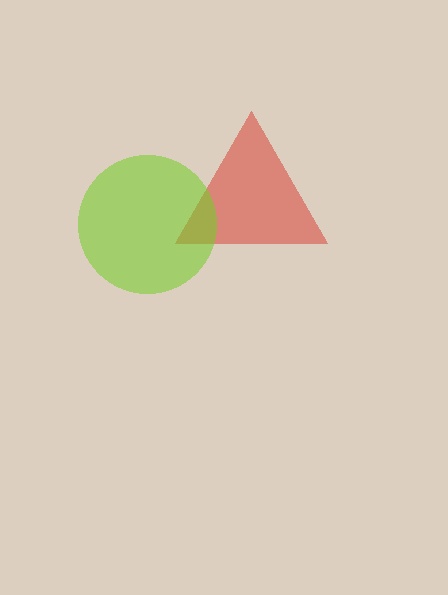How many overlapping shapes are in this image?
There are 2 overlapping shapes in the image.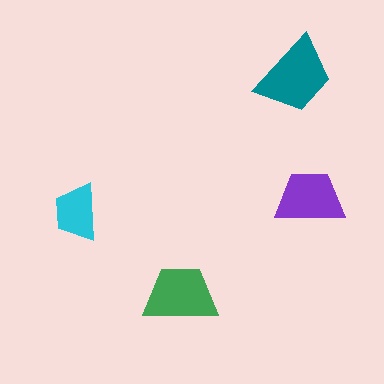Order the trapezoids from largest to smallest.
the teal one, the green one, the purple one, the cyan one.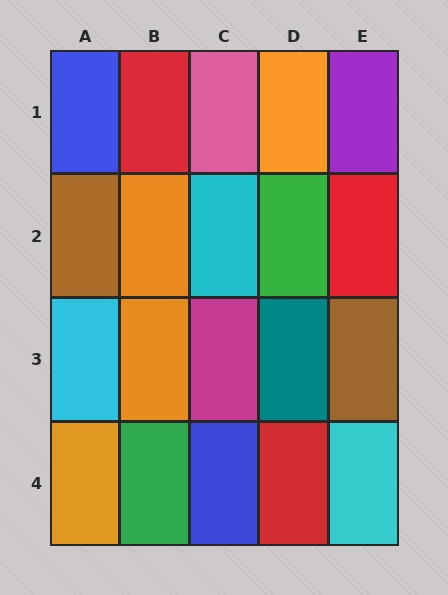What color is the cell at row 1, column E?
Purple.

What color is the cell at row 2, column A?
Brown.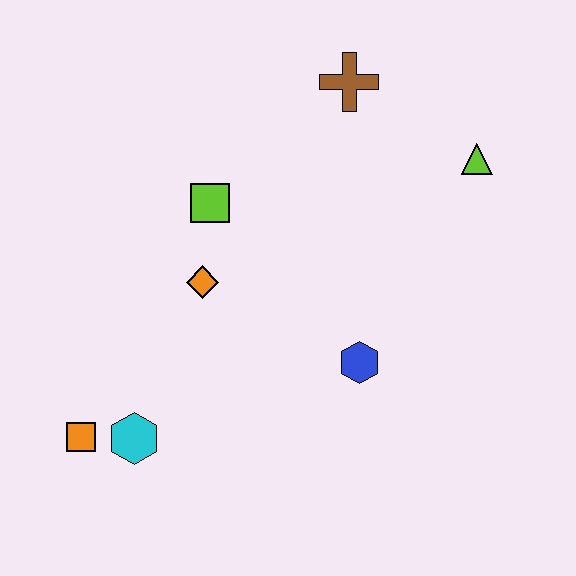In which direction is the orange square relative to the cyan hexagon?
The orange square is to the left of the cyan hexagon.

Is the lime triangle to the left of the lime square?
No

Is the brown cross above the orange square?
Yes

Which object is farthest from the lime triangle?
The orange square is farthest from the lime triangle.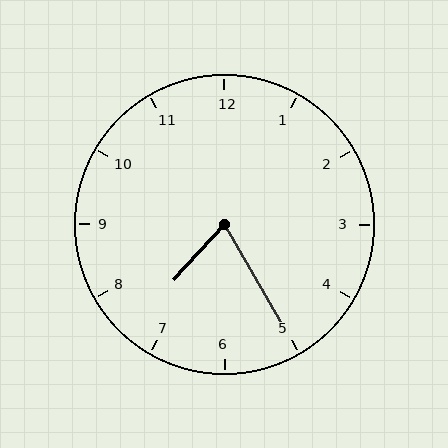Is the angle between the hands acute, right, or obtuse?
It is acute.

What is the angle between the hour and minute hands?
Approximately 72 degrees.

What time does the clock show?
7:25.